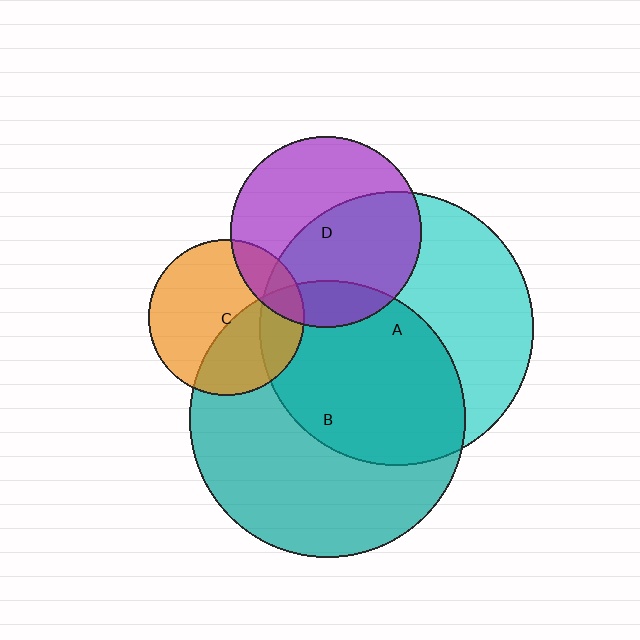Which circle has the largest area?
Circle B (teal).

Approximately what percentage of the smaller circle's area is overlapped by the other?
Approximately 15%.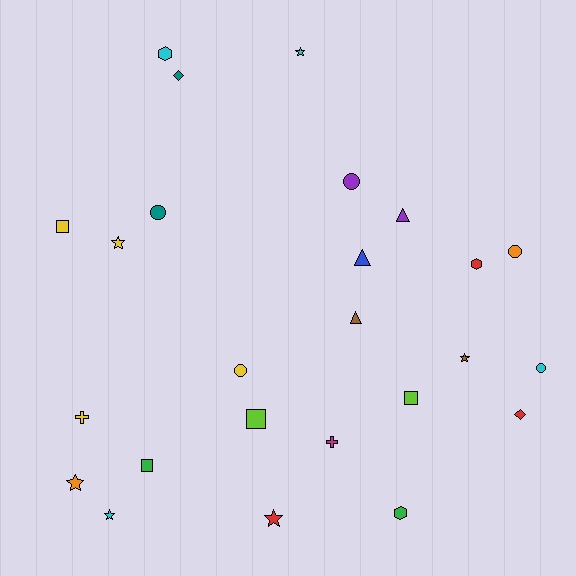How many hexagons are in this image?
There are 3 hexagons.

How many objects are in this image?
There are 25 objects.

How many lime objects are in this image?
There are 2 lime objects.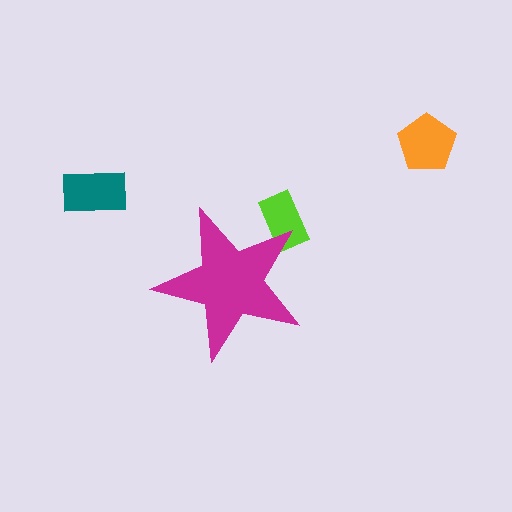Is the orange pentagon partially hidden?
No, the orange pentagon is fully visible.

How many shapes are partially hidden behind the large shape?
1 shape is partially hidden.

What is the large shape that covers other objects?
A magenta star.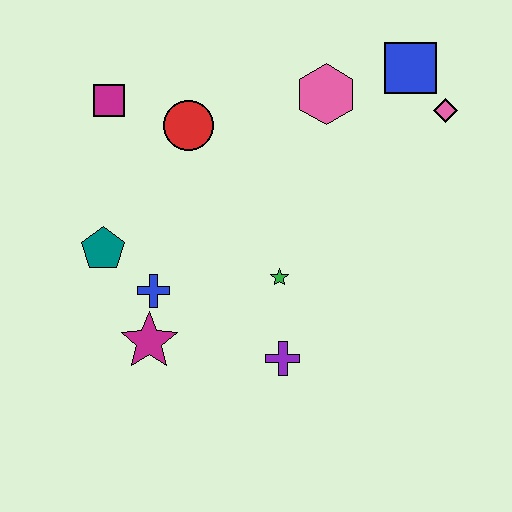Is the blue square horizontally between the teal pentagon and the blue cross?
No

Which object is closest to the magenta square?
The red circle is closest to the magenta square.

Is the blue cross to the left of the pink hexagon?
Yes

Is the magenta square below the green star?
No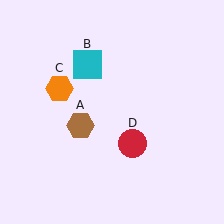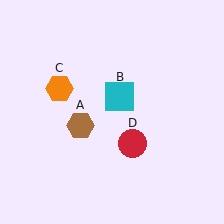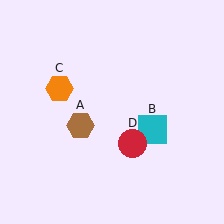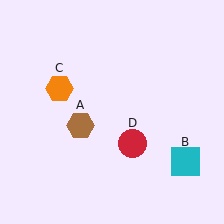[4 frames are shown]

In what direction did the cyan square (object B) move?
The cyan square (object B) moved down and to the right.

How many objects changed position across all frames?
1 object changed position: cyan square (object B).